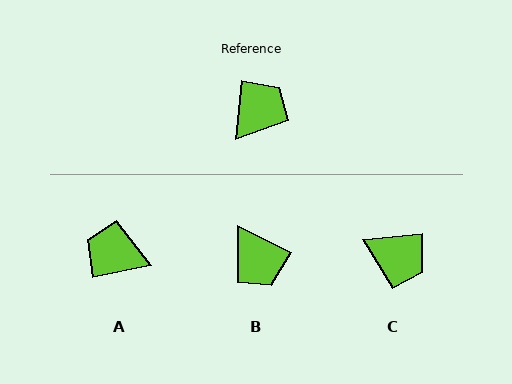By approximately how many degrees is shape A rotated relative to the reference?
Approximately 108 degrees counter-clockwise.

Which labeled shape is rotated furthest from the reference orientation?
B, about 110 degrees away.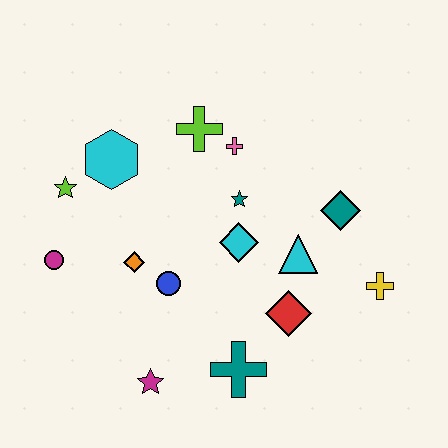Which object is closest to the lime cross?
The pink cross is closest to the lime cross.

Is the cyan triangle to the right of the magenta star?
Yes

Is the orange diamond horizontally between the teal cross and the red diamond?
No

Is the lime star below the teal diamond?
No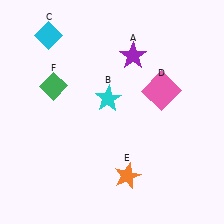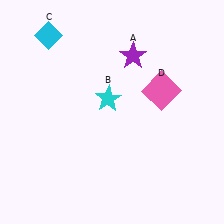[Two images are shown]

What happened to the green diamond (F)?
The green diamond (F) was removed in Image 2. It was in the top-left area of Image 1.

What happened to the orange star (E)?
The orange star (E) was removed in Image 2. It was in the bottom-right area of Image 1.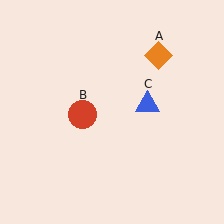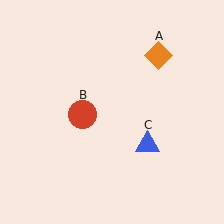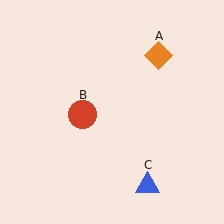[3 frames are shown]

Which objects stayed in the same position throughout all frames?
Orange diamond (object A) and red circle (object B) remained stationary.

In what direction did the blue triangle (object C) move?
The blue triangle (object C) moved down.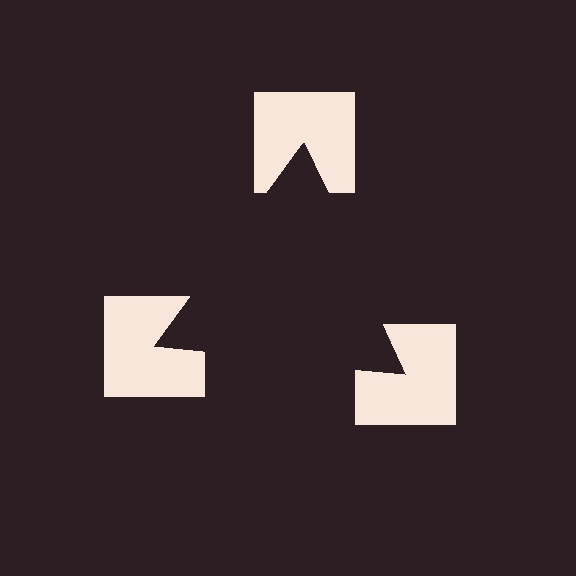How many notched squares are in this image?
There are 3 — one at each vertex of the illusory triangle.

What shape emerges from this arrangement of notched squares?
An illusory triangle — its edges are inferred from the aligned wedge cuts in the notched squares, not physically drawn.